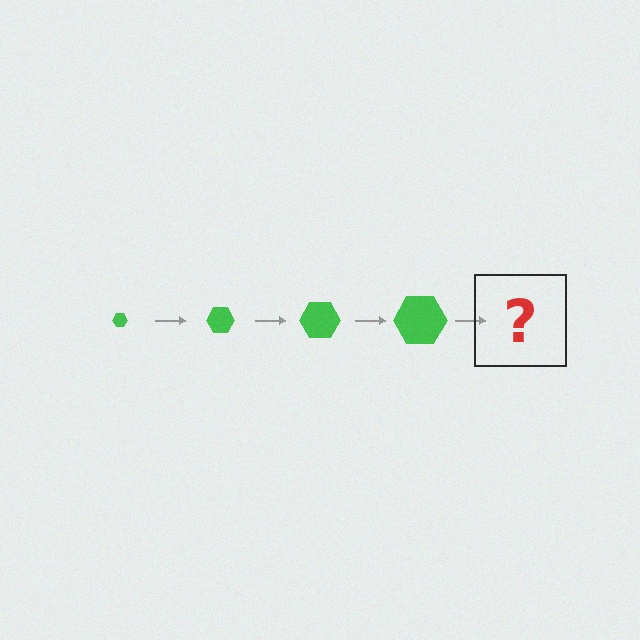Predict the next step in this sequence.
The next step is a green hexagon, larger than the previous one.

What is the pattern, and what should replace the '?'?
The pattern is that the hexagon gets progressively larger each step. The '?' should be a green hexagon, larger than the previous one.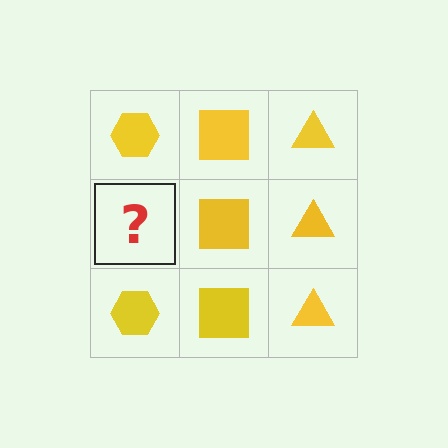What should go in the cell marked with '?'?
The missing cell should contain a yellow hexagon.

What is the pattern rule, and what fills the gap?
The rule is that each column has a consistent shape. The gap should be filled with a yellow hexagon.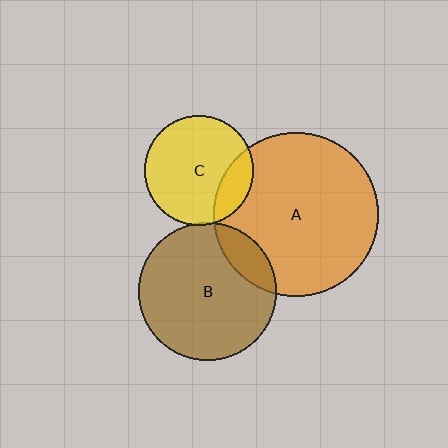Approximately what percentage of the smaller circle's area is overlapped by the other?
Approximately 20%.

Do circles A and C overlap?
Yes.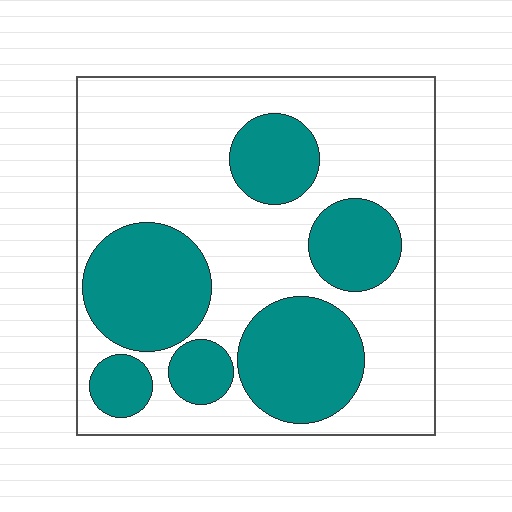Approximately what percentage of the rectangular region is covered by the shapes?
Approximately 35%.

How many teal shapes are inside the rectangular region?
6.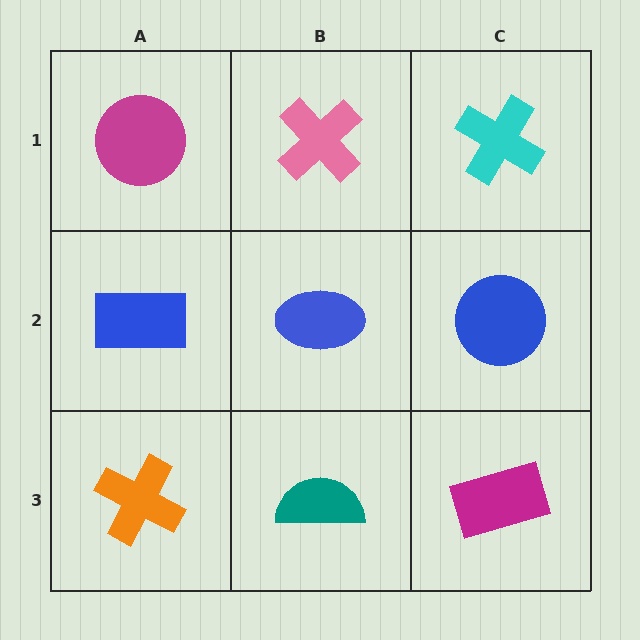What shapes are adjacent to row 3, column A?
A blue rectangle (row 2, column A), a teal semicircle (row 3, column B).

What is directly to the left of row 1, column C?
A pink cross.